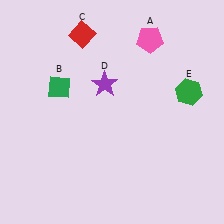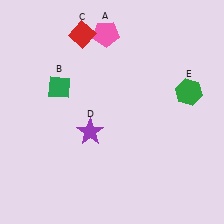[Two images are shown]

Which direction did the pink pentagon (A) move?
The pink pentagon (A) moved left.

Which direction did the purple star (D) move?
The purple star (D) moved down.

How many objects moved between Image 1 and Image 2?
2 objects moved between the two images.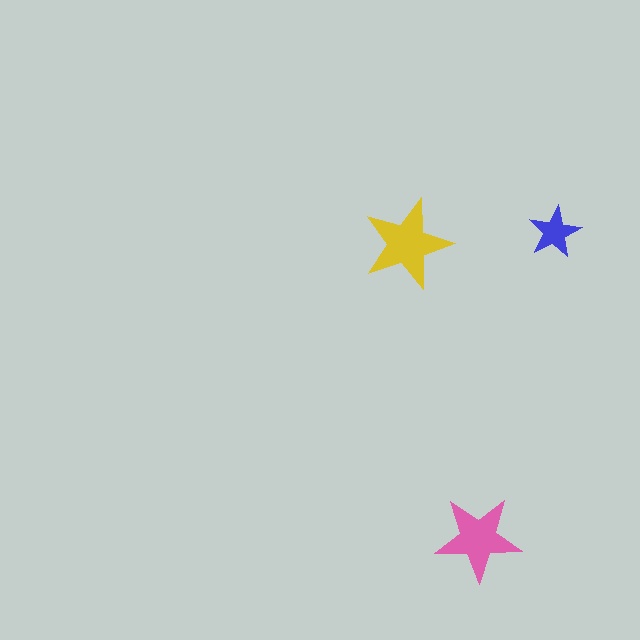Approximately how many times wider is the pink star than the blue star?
About 1.5 times wider.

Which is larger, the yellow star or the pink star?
The yellow one.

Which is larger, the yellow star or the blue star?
The yellow one.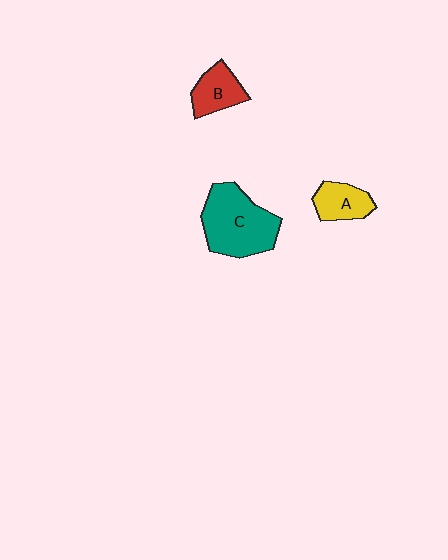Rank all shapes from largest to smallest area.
From largest to smallest: C (teal), B (red), A (yellow).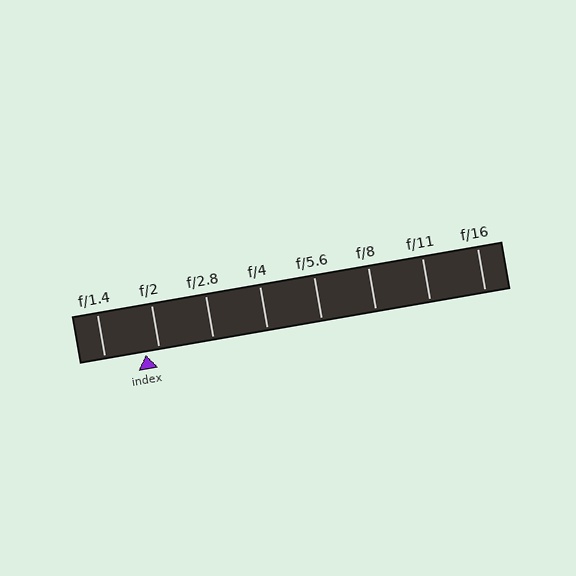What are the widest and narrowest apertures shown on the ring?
The widest aperture shown is f/1.4 and the narrowest is f/16.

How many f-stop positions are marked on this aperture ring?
There are 8 f-stop positions marked.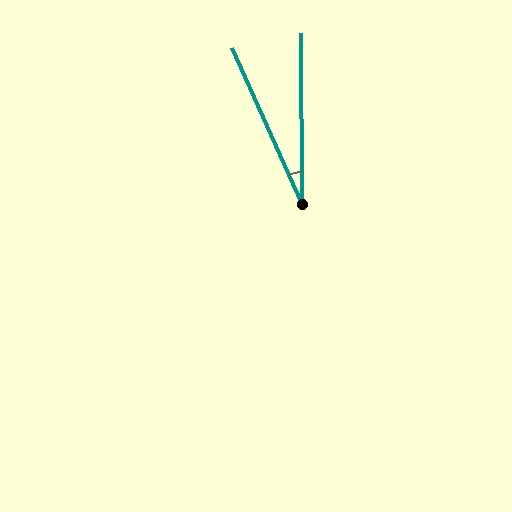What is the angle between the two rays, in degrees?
Approximately 24 degrees.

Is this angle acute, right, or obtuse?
It is acute.